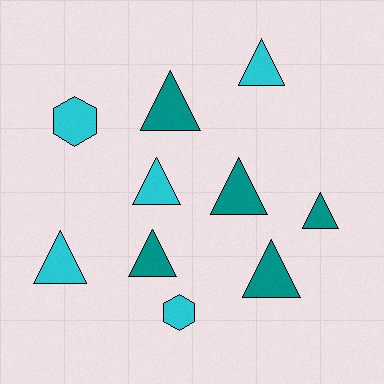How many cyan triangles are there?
There are 3 cyan triangles.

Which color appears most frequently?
Cyan, with 5 objects.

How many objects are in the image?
There are 10 objects.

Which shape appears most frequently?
Triangle, with 8 objects.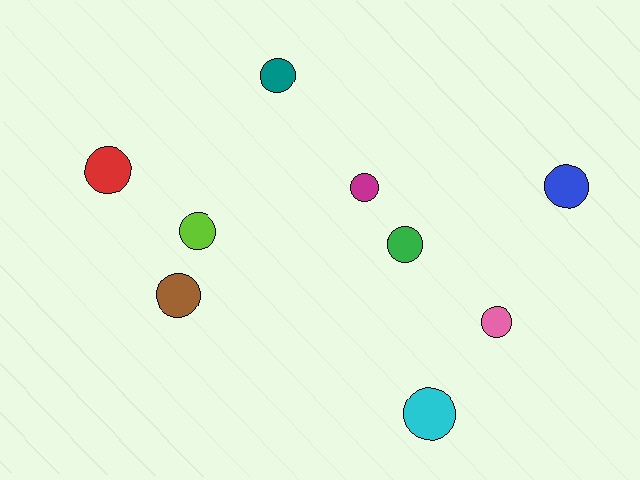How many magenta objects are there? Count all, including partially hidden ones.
There is 1 magenta object.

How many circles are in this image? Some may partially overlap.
There are 9 circles.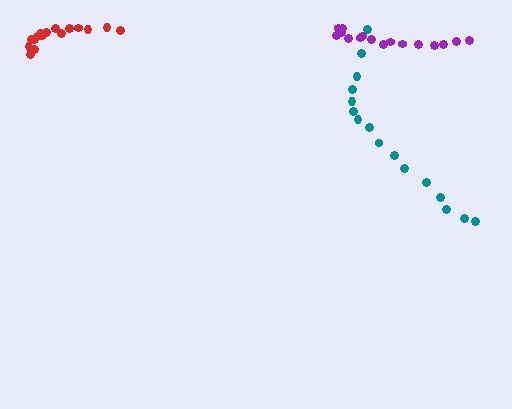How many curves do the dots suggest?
There are 3 distinct paths.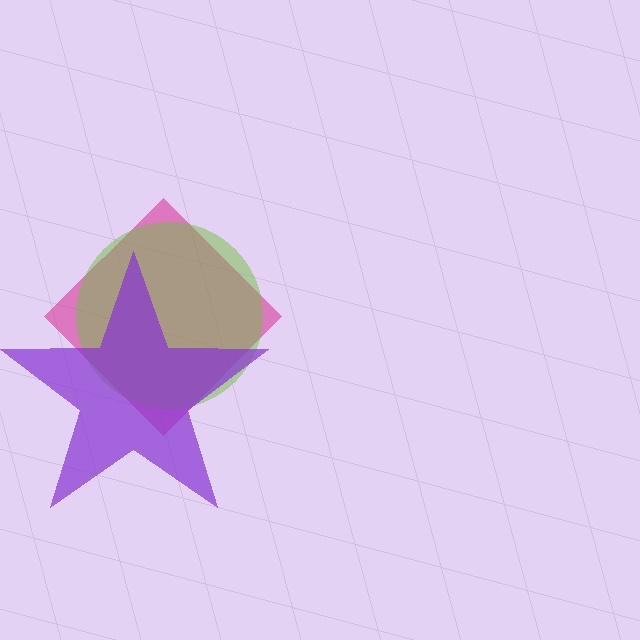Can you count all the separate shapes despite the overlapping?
Yes, there are 3 separate shapes.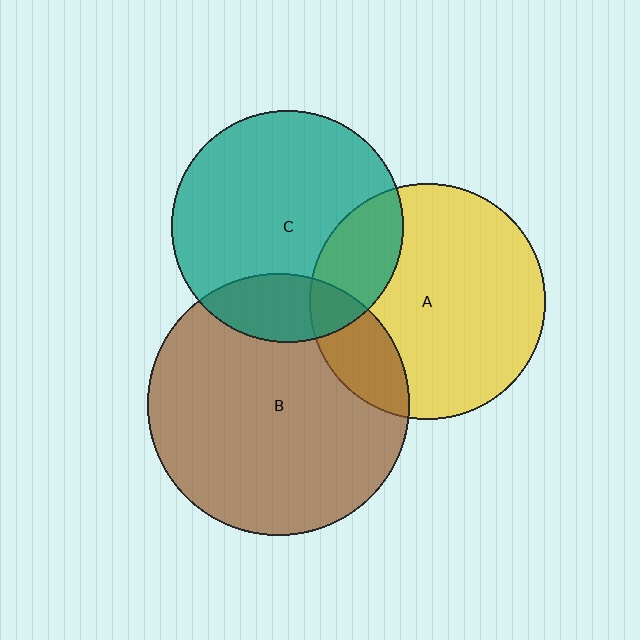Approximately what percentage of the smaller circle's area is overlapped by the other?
Approximately 20%.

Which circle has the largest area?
Circle B (brown).